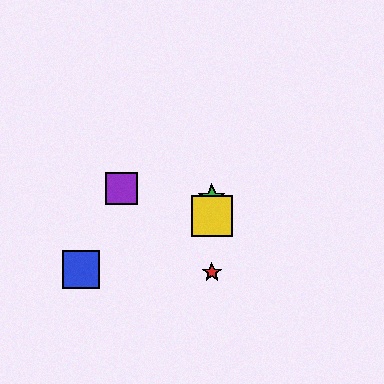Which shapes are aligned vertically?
The red star, the green star, the yellow square are aligned vertically.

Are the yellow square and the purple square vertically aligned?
No, the yellow square is at x≈212 and the purple square is at x≈121.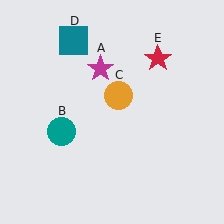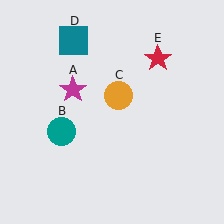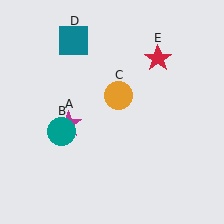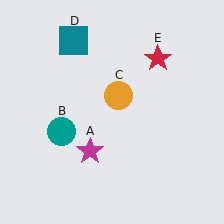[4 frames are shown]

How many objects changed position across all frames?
1 object changed position: magenta star (object A).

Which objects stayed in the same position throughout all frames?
Teal circle (object B) and orange circle (object C) and teal square (object D) and red star (object E) remained stationary.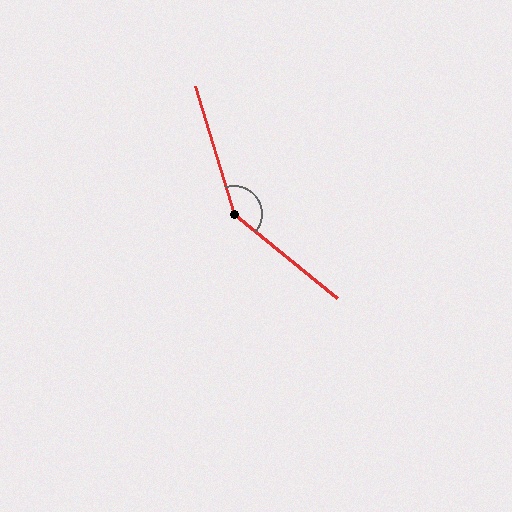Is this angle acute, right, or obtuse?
It is obtuse.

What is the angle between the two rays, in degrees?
Approximately 146 degrees.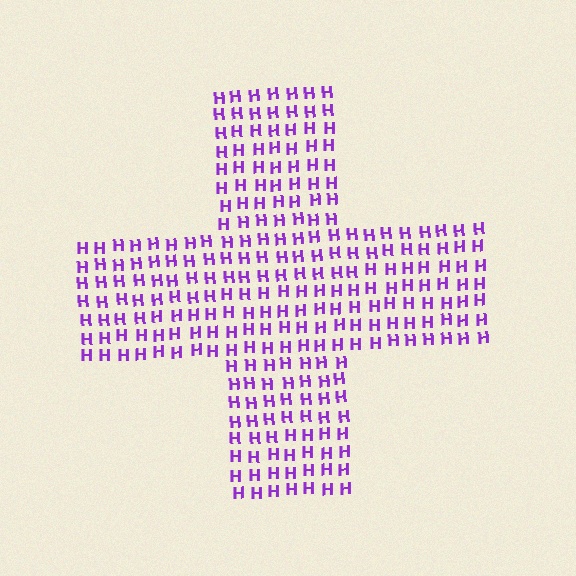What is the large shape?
The large shape is a cross.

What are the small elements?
The small elements are letter H's.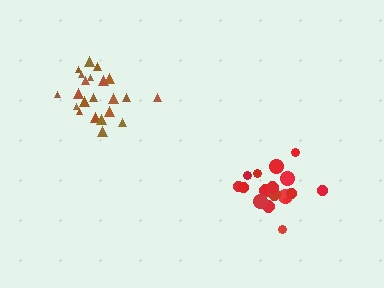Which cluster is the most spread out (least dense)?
Brown.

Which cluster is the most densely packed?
Red.